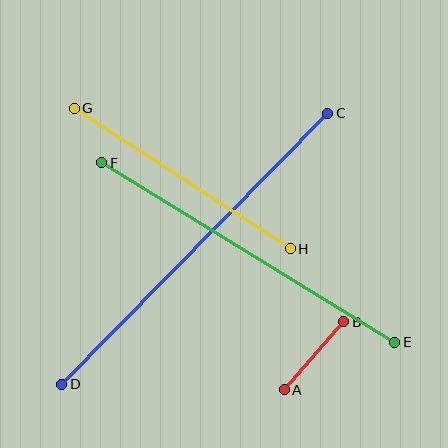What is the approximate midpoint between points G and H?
The midpoint is at approximately (182, 178) pixels.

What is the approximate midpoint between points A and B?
The midpoint is at approximately (314, 356) pixels.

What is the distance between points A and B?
The distance is approximately 90 pixels.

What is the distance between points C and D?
The distance is approximately 380 pixels.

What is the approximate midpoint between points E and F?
The midpoint is at approximately (248, 252) pixels.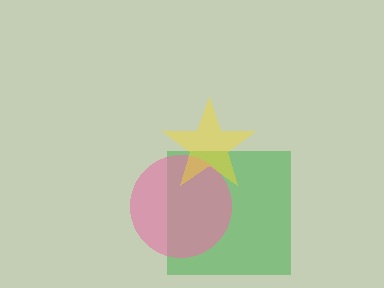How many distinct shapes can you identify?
There are 3 distinct shapes: a green square, a pink circle, a yellow star.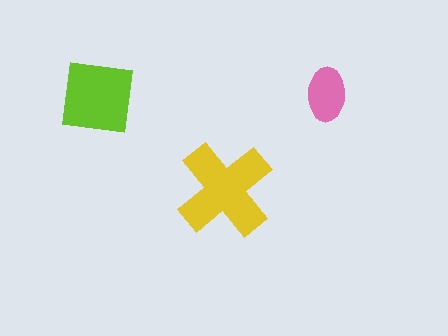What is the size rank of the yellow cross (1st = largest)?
1st.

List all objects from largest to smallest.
The yellow cross, the lime square, the pink ellipse.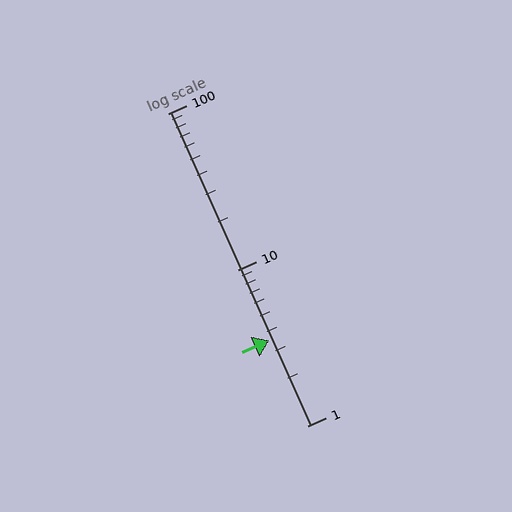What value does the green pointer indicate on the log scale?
The pointer indicates approximately 3.5.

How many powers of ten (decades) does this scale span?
The scale spans 2 decades, from 1 to 100.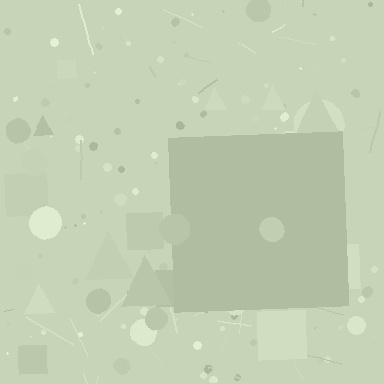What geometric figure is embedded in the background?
A square is embedded in the background.